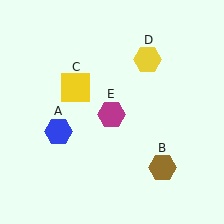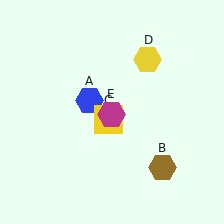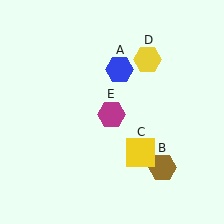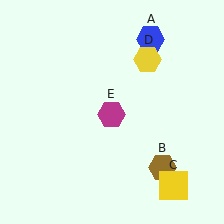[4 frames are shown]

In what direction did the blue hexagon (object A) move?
The blue hexagon (object A) moved up and to the right.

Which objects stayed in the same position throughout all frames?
Brown hexagon (object B) and yellow hexagon (object D) and magenta hexagon (object E) remained stationary.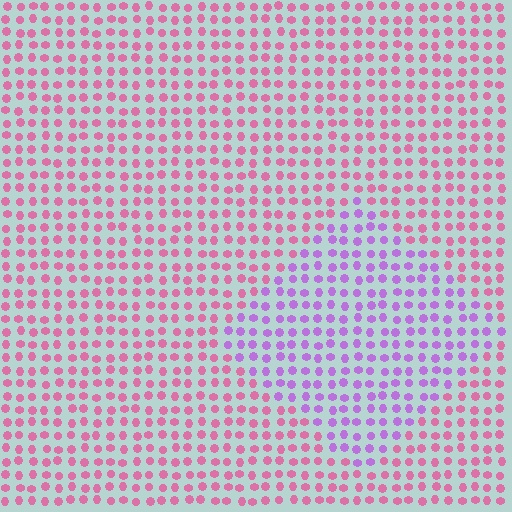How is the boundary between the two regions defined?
The boundary is defined purely by a slight shift in hue (about 47 degrees). Spacing, size, and orientation are identical on both sides.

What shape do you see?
I see a diamond.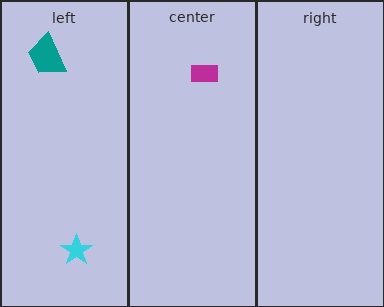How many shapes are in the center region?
1.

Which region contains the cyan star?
The left region.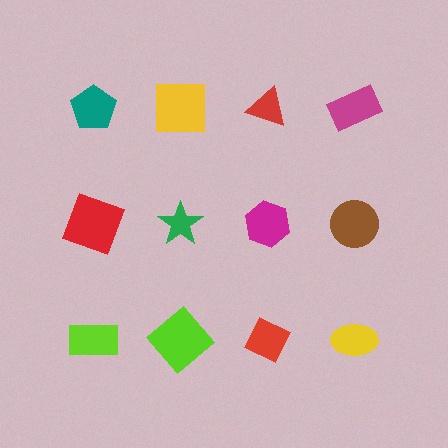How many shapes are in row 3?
4 shapes.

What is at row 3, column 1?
A lime rectangle.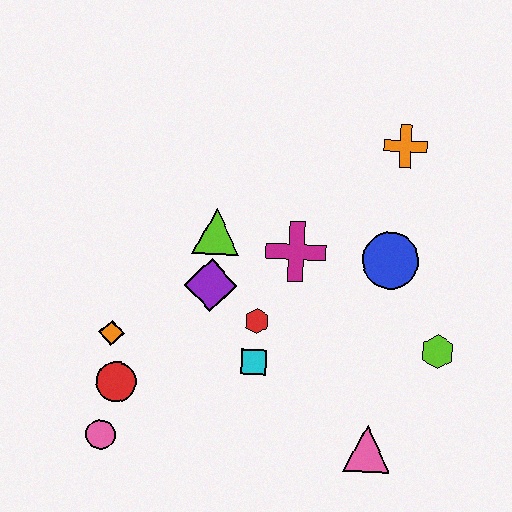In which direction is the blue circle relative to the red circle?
The blue circle is to the right of the red circle.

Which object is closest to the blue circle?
The magenta cross is closest to the blue circle.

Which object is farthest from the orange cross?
The pink circle is farthest from the orange cross.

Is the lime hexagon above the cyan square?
Yes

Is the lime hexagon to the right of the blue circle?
Yes